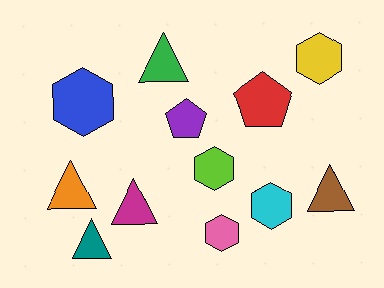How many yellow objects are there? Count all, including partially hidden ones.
There is 1 yellow object.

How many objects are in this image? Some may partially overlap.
There are 12 objects.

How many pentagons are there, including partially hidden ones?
There are 2 pentagons.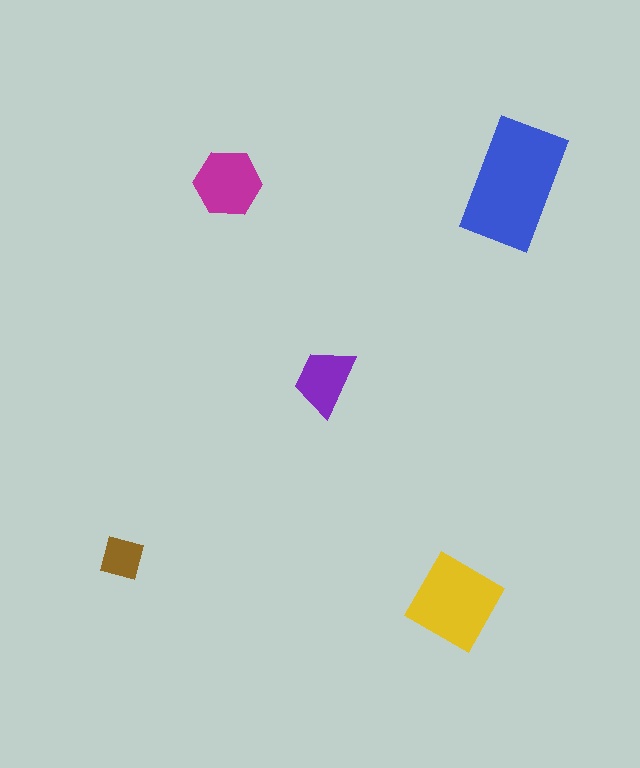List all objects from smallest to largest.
The brown diamond, the purple trapezoid, the magenta hexagon, the yellow square, the blue rectangle.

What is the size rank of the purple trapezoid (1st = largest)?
4th.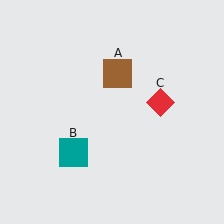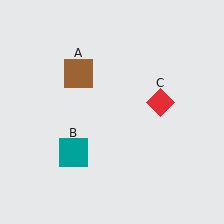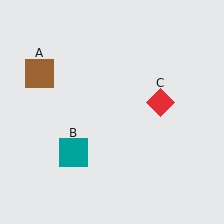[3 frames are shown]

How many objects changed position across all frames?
1 object changed position: brown square (object A).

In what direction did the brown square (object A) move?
The brown square (object A) moved left.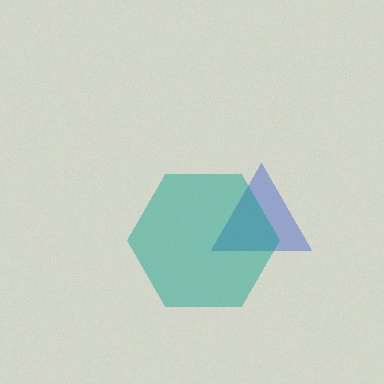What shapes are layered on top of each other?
The layered shapes are: a blue triangle, a teal hexagon.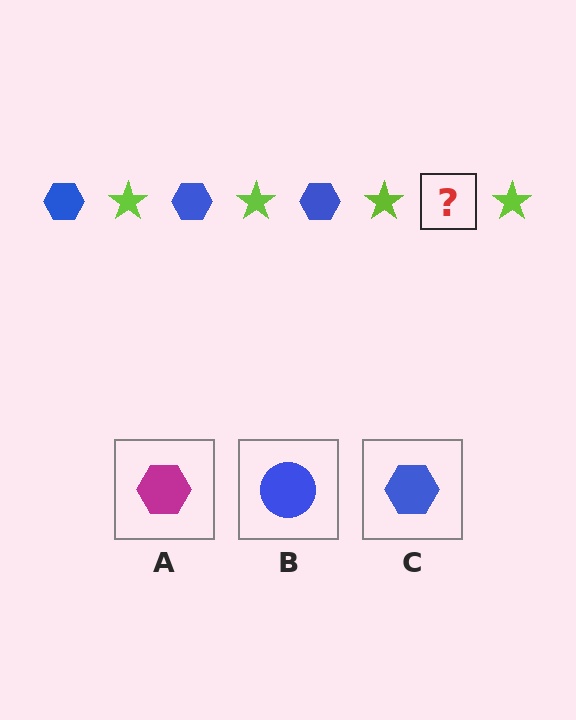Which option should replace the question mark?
Option C.